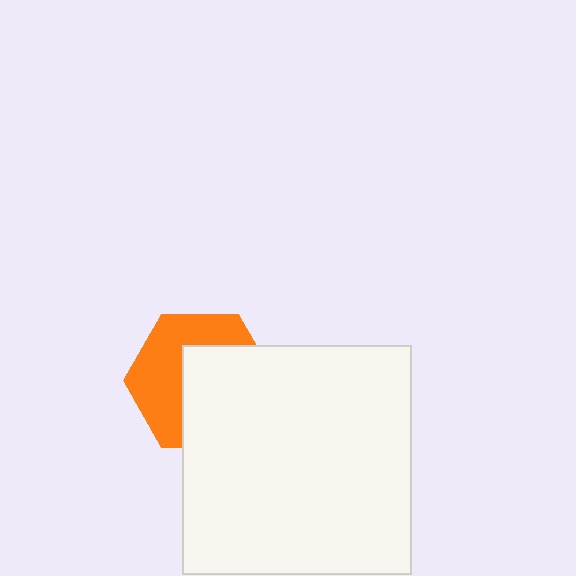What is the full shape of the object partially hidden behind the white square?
The partially hidden object is an orange hexagon.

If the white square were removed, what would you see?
You would see the complete orange hexagon.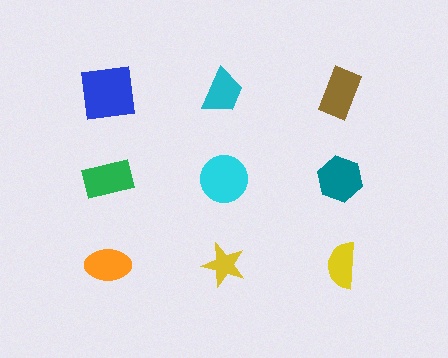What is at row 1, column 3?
A brown rectangle.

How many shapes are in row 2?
3 shapes.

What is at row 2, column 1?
A green rectangle.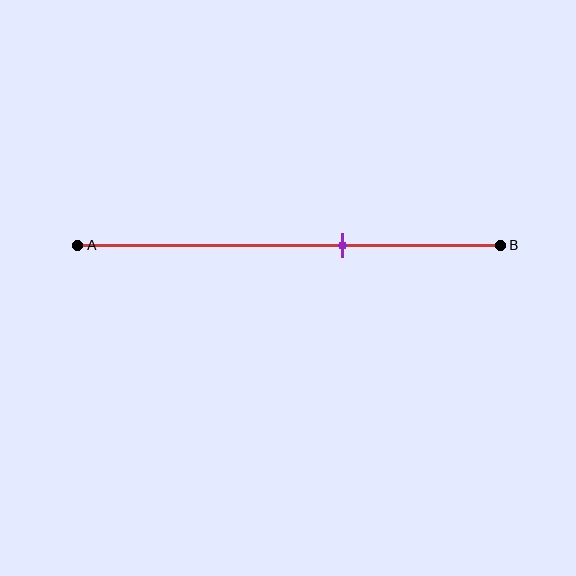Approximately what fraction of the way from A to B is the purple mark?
The purple mark is approximately 65% of the way from A to B.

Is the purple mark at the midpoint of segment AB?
No, the mark is at about 65% from A, not at the 50% midpoint.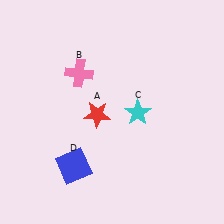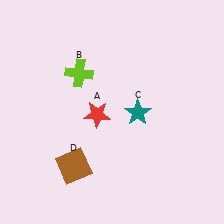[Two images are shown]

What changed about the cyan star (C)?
In Image 1, C is cyan. In Image 2, it changed to teal.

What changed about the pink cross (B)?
In Image 1, B is pink. In Image 2, it changed to lime.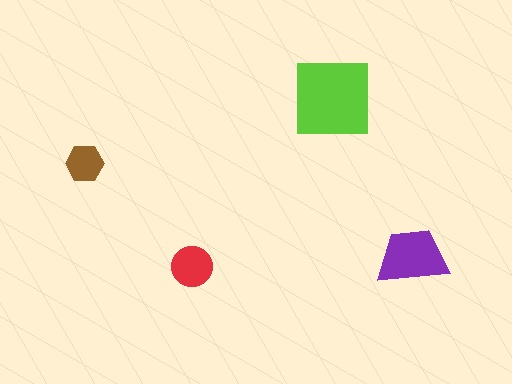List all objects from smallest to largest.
The brown hexagon, the red circle, the purple trapezoid, the lime square.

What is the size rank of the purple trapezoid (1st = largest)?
2nd.